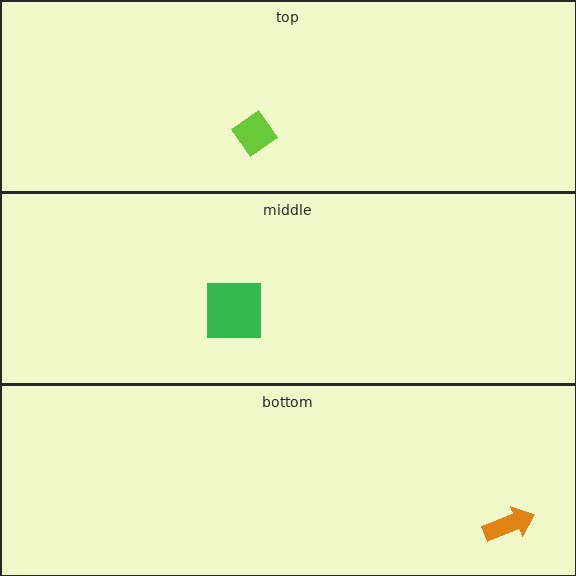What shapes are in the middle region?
The green square.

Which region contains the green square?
The middle region.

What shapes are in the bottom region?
The orange arrow.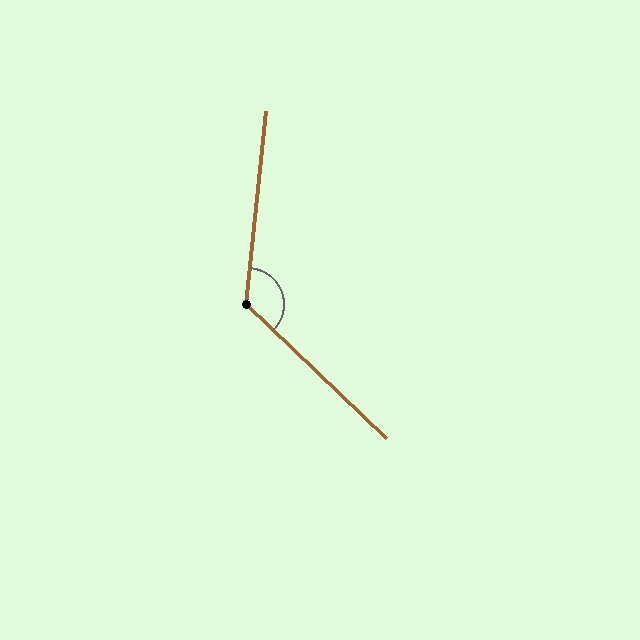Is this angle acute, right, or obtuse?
It is obtuse.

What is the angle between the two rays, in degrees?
Approximately 128 degrees.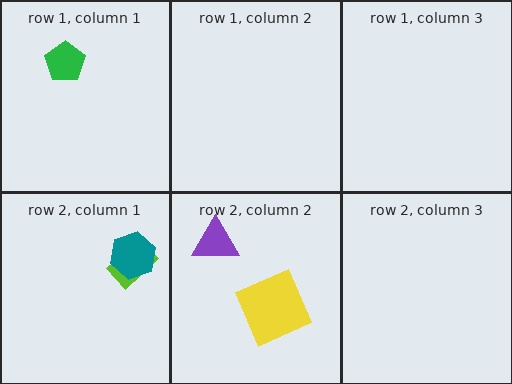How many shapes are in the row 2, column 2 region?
2.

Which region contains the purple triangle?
The row 2, column 2 region.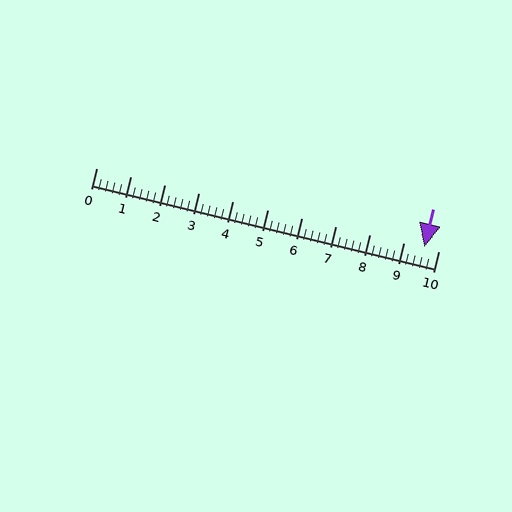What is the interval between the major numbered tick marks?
The major tick marks are spaced 1 units apart.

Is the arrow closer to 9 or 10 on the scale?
The arrow is closer to 10.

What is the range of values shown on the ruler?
The ruler shows values from 0 to 10.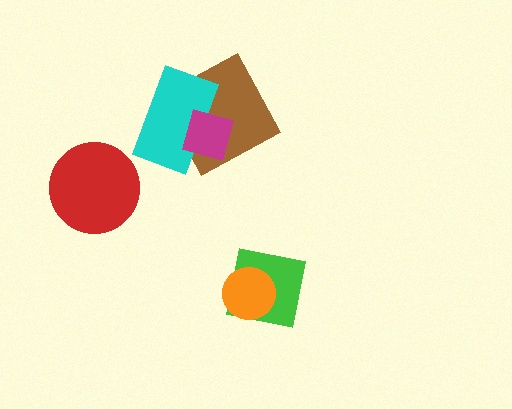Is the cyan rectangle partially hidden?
Yes, it is partially covered by another shape.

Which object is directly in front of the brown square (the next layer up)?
The cyan rectangle is directly in front of the brown square.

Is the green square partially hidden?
Yes, it is partially covered by another shape.